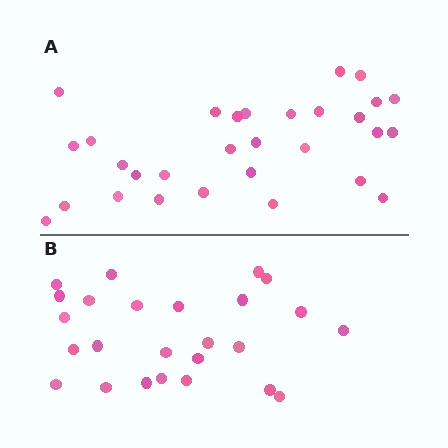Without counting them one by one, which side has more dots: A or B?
Region A (the top region) has more dots.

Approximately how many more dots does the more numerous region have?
Region A has about 5 more dots than region B.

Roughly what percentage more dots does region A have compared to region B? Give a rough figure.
About 20% more.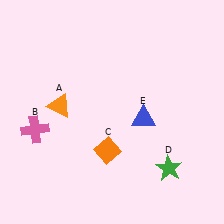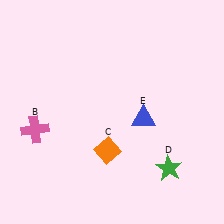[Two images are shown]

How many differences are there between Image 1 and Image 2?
There is 1 difference between the two images.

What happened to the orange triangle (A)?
The orange triangle (A) was removed in Image 2. It was in the top-left area of Image 1.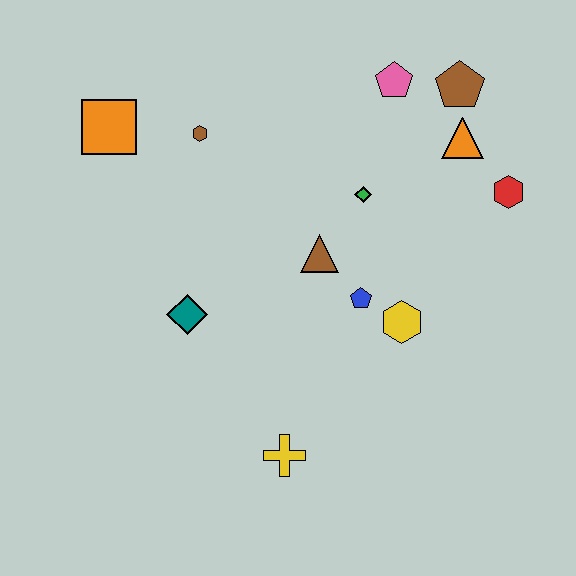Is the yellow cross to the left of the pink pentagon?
Yes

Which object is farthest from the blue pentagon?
The orange square is farthest from the blue pentagon.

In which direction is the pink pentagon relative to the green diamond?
The pink pentagon is above the green diamond.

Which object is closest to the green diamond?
The brown triangle is closest to the green diamond.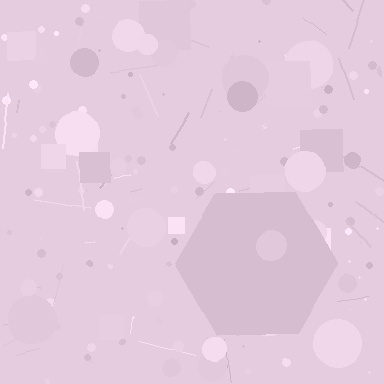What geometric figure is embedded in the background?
A hexagon is embedded in the background.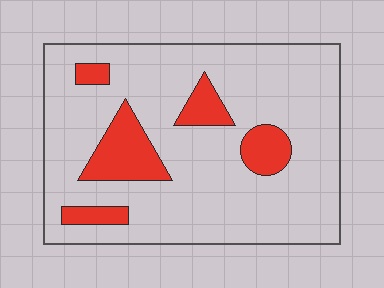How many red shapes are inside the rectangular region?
5.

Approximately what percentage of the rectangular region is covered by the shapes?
Approximately 15%.